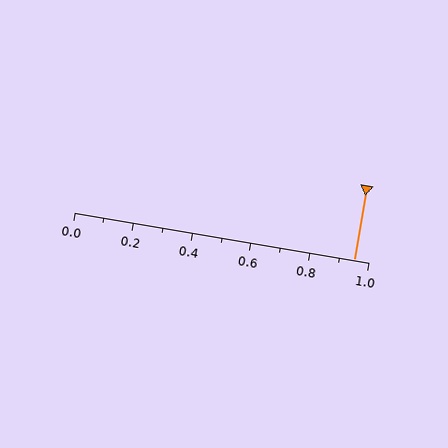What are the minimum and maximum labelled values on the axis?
The axis runs from 0.0 to 1.0.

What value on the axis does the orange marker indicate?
The marker indicates approximately 0.95.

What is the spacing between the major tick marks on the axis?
The major ticks are spaced 0.2 apart.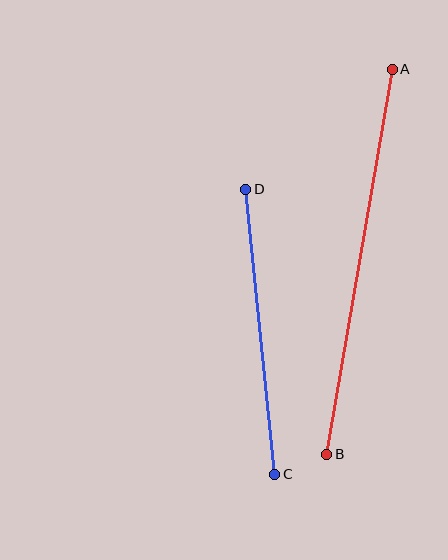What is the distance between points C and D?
The distance is approximately 287 pixels.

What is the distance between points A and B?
The distance is approximately 391 pixels.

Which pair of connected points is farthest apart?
Points A and B are farthest apart.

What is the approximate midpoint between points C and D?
The midpoint is at approximately (260, 332) pixels.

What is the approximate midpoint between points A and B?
The midpoint is at approximately (359, 262) pixels.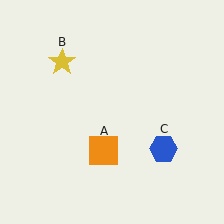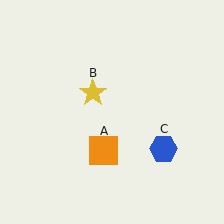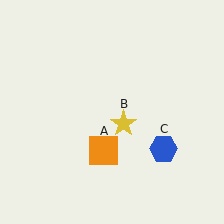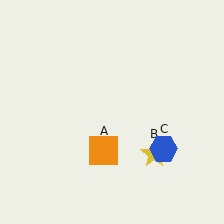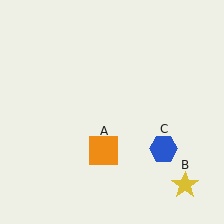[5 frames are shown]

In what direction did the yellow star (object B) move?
The yellow star (object B) moved down and to the right.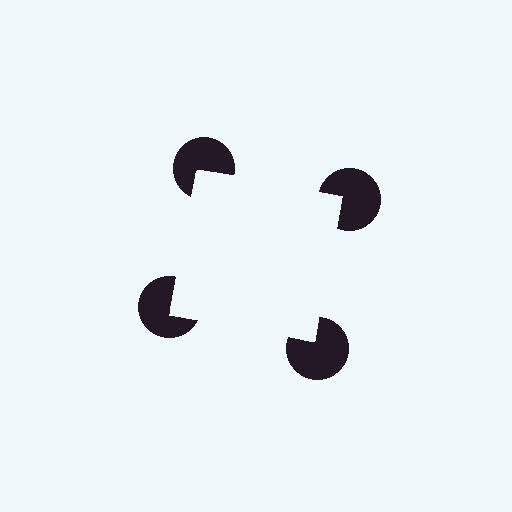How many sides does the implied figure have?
4 sides.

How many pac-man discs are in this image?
There are 4 — one at each vertex of the illusory square.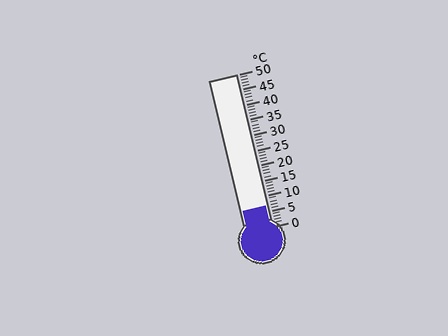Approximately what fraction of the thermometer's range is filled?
The thermometer is filled to approximately 15% of its range.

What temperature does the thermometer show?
The thermometer shows approximately 7°C.